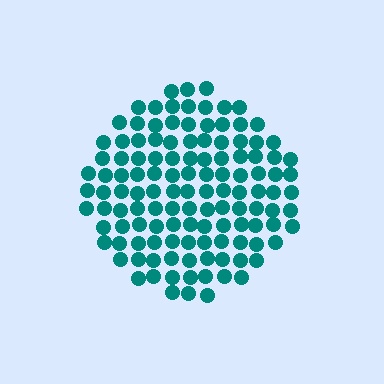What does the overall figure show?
The overall figure shows a circle.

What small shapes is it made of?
It is made of small circles.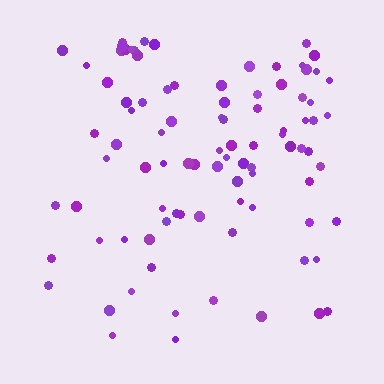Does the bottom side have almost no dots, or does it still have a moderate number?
Still a moderate number, just noticeably fewer than the top.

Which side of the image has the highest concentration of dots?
The top.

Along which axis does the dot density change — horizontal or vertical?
Vertical.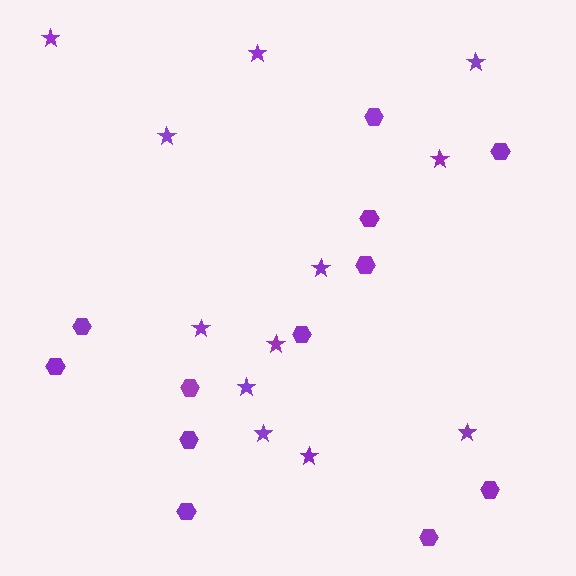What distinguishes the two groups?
There are 2 groups: one group of hexagons (12) and one group of stars (12).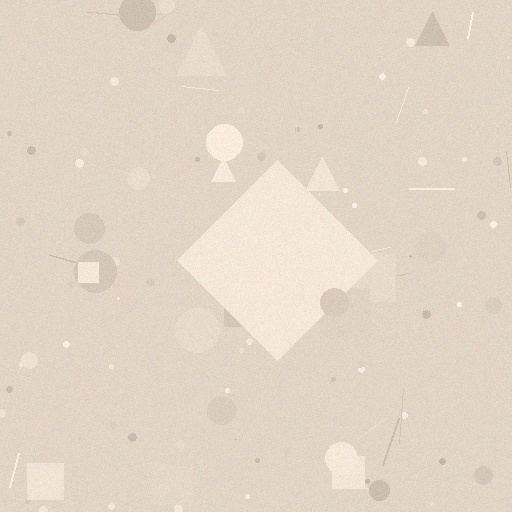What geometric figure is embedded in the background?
A diamond is embedded in the background.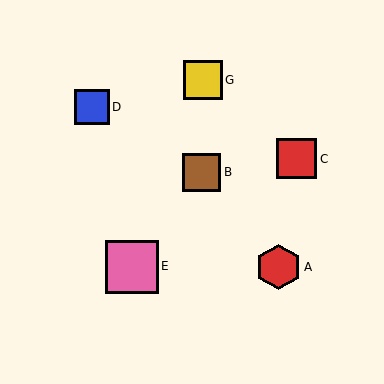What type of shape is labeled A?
Shape A is a red hexagon.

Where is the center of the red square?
The center of the red square is at (297, 159).